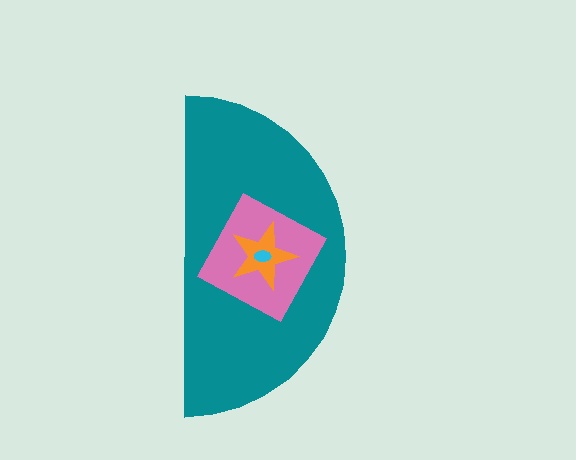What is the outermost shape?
The teal semicircle.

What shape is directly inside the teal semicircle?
The pink square.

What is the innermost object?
The cyan ellipse.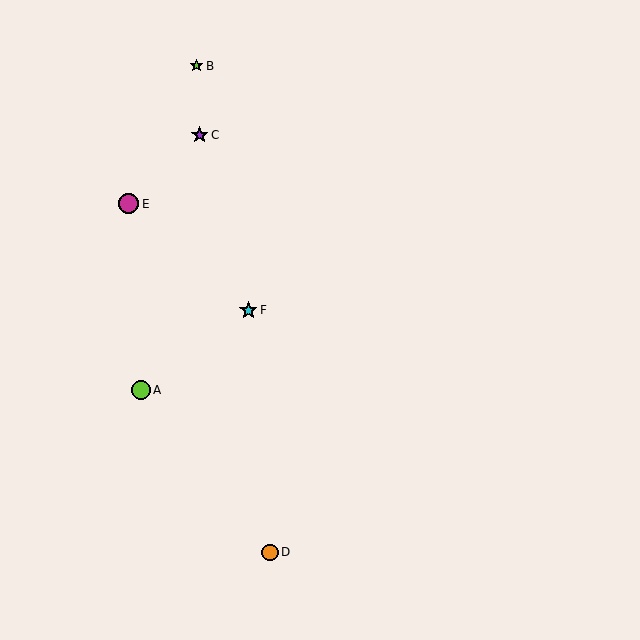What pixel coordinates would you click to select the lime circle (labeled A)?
Click at (141, 390) to select the lime circle A.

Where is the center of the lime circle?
The center of the lime circle is at (141, 390).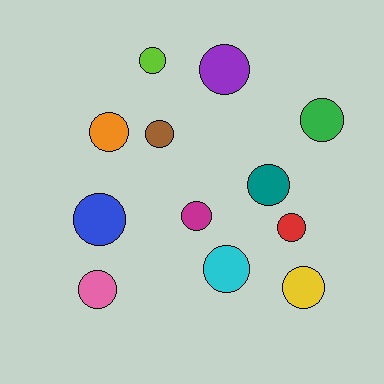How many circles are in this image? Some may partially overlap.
There are 12 circles.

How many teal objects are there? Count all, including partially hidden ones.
There is 1 teal object.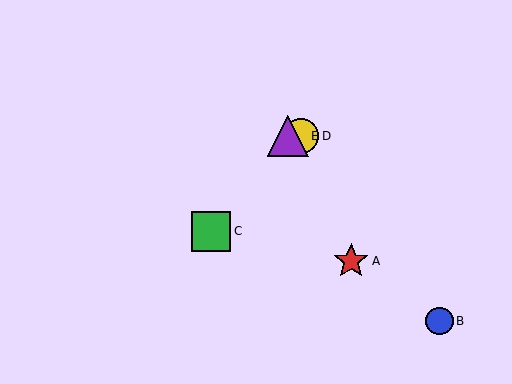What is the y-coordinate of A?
Object A is at y≈261.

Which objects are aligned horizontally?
Objects D, E are aligned horizontally.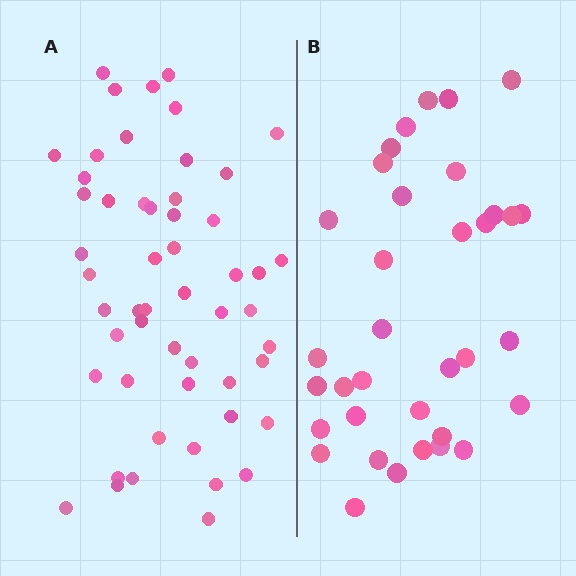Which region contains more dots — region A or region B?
Region A (the left region) has more dots.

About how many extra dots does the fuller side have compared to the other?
Region A has approximately 20 more dots than region B.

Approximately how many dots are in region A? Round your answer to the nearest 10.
About 50 dots. (The exact count is 53, which rounds to 50.)